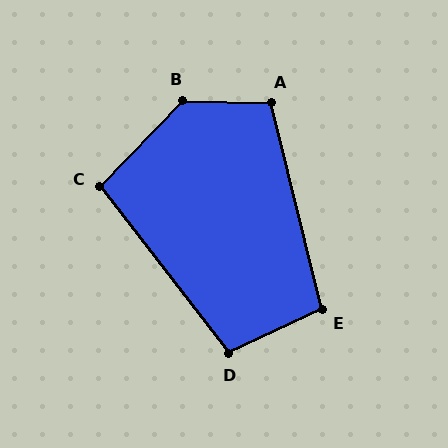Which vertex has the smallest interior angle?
C, at approximately 98 degrees.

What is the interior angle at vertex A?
Approximately 105 degrees (obtuse).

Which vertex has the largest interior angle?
B, at approximately 133 degrees.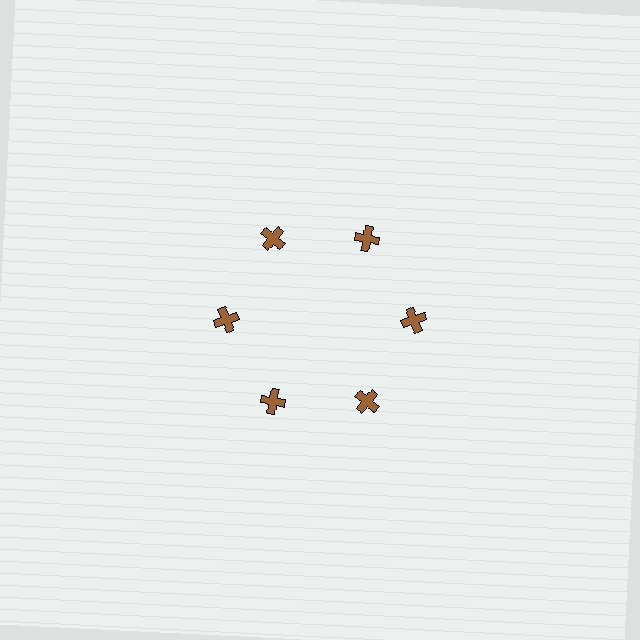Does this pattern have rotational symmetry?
Yes, this pattern has 6-fold rotational symmetry. It looks the same after rotating 60 degrees around the center.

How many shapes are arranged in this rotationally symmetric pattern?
There are 6 shapes, arranged in 6 groups of 1.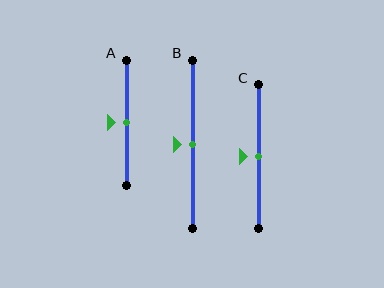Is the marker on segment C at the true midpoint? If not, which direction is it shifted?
Yes, the marker on segment C is at the true midpoint.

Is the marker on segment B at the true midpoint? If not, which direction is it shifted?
Yes, the marker on segment B is at the true midpoint.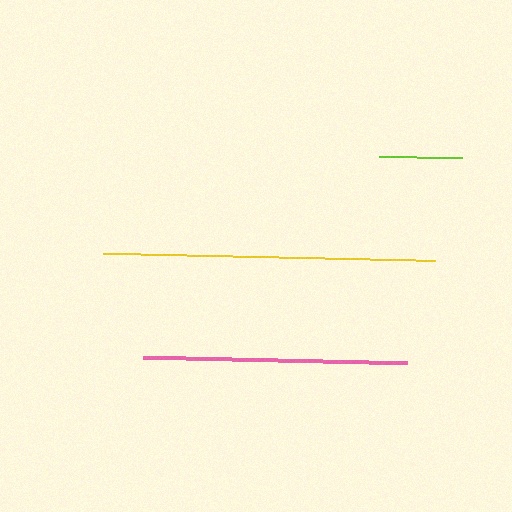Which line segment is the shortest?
The lime line is the shortest at approximately 83 pixels.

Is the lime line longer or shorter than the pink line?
The pink line is longer than the lime line.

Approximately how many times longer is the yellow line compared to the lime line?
The yellow line is approximately 4.0 times the length of the lime line.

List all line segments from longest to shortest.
From longest to shortest: yellow, pink, lime.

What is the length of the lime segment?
The lime segment is approximately 83 pixels long.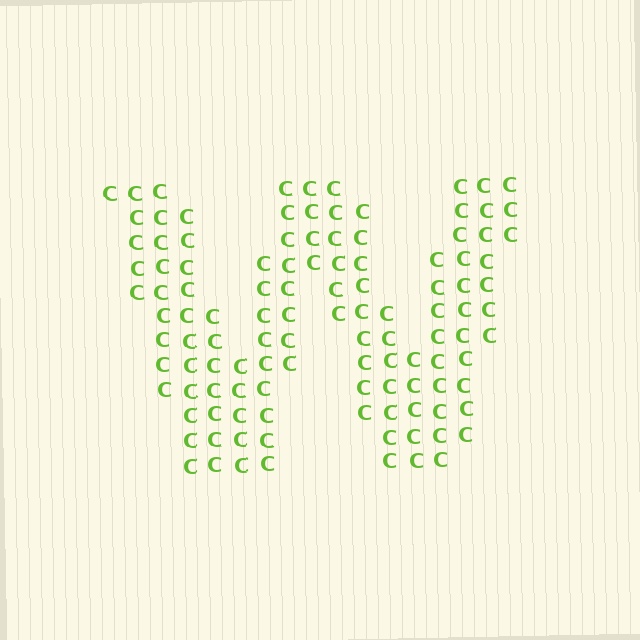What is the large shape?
The large shape is the letter W.